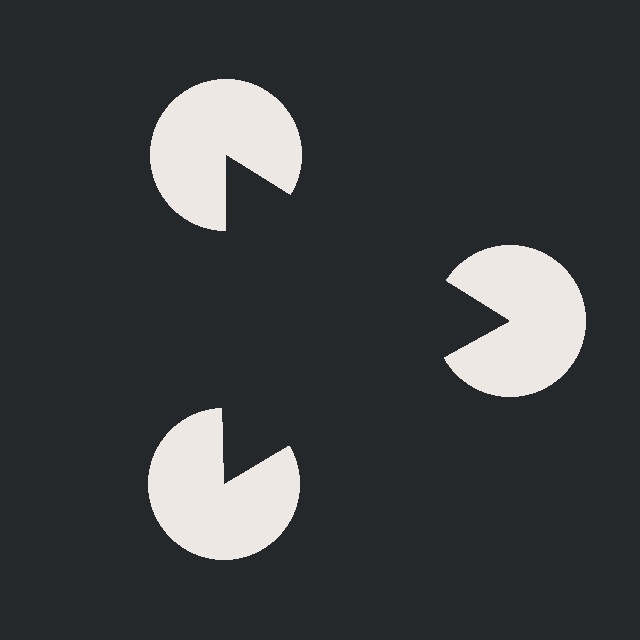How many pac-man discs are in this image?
There are 3 — one at each vertex of the illusory triangle.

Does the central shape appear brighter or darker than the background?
It typically appears slightly darker than the background, even though no actual brightness change is drawn.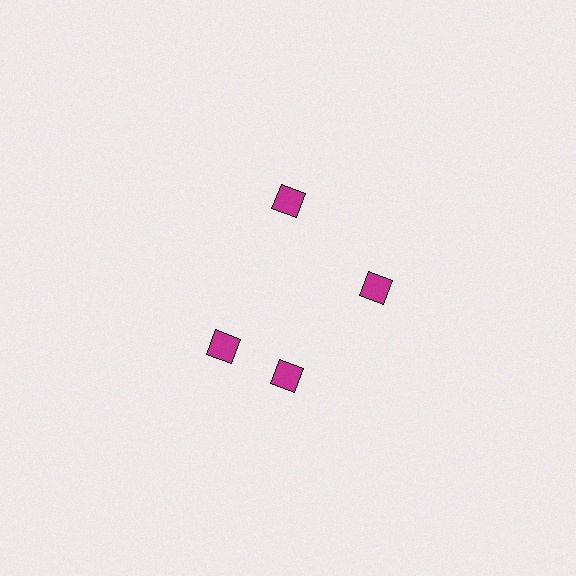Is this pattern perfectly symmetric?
No. The 4 magenta diamonds are arranged in a ring, but one element near the 9 o'clock position is rotated out of alignment along the ring, breaking the 4-fold rotational symmetry.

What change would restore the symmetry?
The symmetry would be restored by rotating it back into even spacing with its neighbors so that all 4 diamonds sit at equal angles and equal distance from the center.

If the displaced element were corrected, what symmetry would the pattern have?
It would have 4-fold rotational symmetry — the pattern would map onto itself every 90 degrees.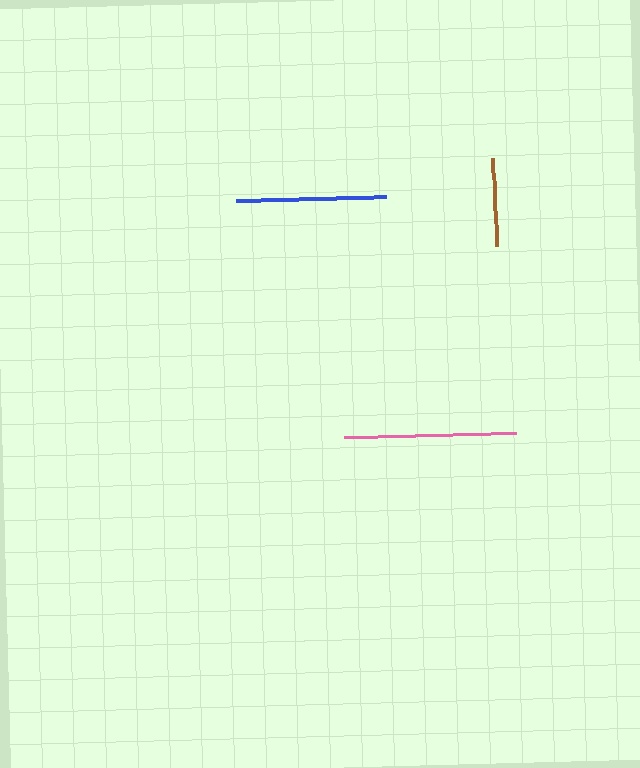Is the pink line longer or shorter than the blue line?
The pink line is longer than the blue line.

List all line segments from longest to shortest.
From longest to shortest: pink, blue, brown.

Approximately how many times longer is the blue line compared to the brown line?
The blue line is approximately 1.7 times the length of the brown line.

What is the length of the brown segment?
The brown segment is approximately 89 pixels long.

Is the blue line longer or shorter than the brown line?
The blue line is longer than the brown line.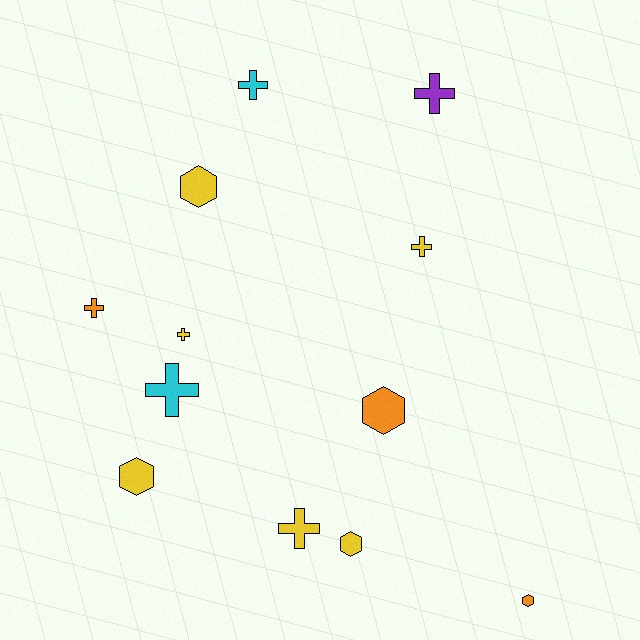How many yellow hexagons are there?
There are 3 yellow hexagons.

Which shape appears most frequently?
Cross, with 7 objects.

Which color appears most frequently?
Yellow, with 6 objects.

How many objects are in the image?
There are 12 objects.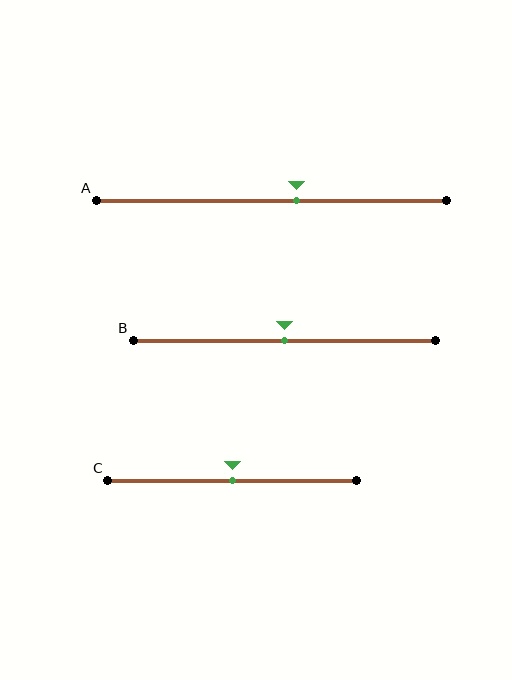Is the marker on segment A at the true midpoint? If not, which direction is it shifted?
No, the marker on segment A is shifted to the right by about 7% of the segment length.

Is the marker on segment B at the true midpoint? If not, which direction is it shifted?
Yes, the marker on segment B is at the true midpoint.